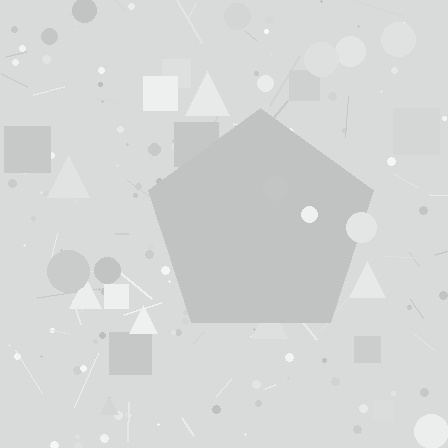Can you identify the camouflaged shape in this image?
The camouflaged shape is a pentagon.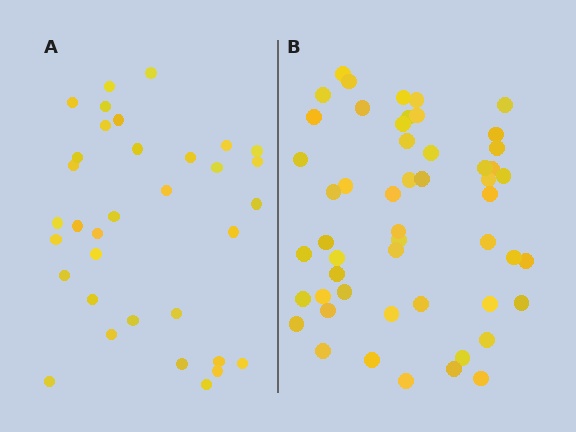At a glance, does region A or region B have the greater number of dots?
Region B (the right region) has more dots.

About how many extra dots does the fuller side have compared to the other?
Region B has approximately 20 more dots than region A.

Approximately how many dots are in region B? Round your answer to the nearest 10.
About 50 dots. (The exact count is 52, which rounds to 50.)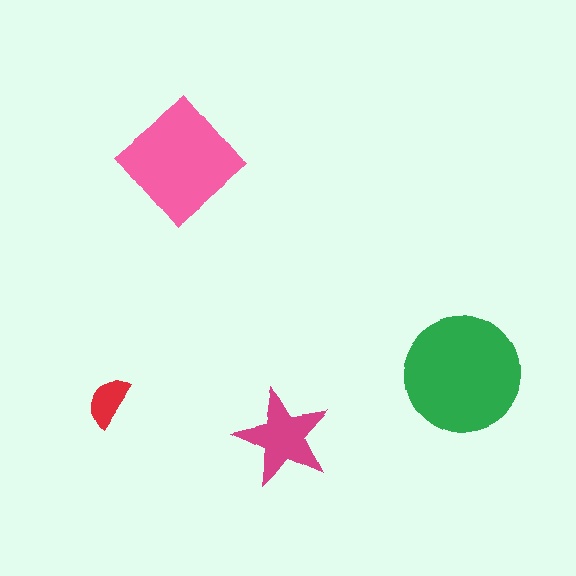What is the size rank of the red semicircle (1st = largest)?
4th.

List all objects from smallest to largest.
The red semicircle, the magenta star, the pink diamond, the green circle.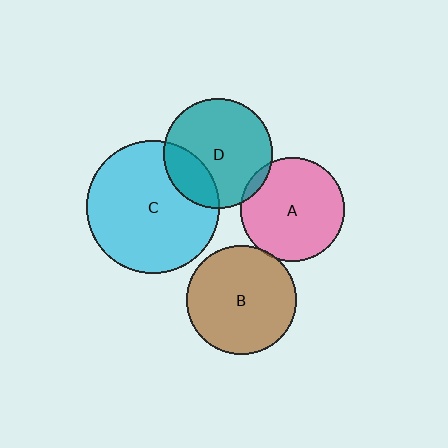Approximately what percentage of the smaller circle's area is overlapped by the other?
Approximately 5%.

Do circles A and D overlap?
Yes.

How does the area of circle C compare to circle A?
Approximately 1.6 times.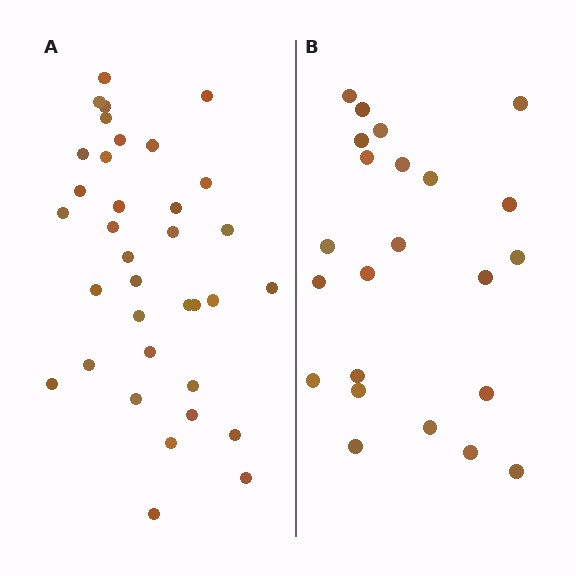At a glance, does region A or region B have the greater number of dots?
Region A (the left region) has more dots.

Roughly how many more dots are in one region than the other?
Region A has roughly 12 or so more dots than region B.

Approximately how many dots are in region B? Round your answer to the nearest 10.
About 20 dots. (The exact count is 23, which rounds to 20.)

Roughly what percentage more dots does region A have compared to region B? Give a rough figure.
About 50% more.